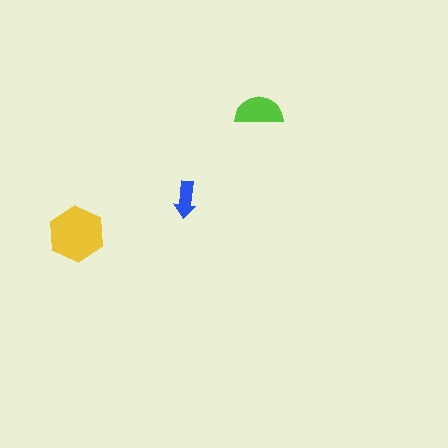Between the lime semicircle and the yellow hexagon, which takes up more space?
The yellow hexagon.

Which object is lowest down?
The yellow hexagon is bottommost.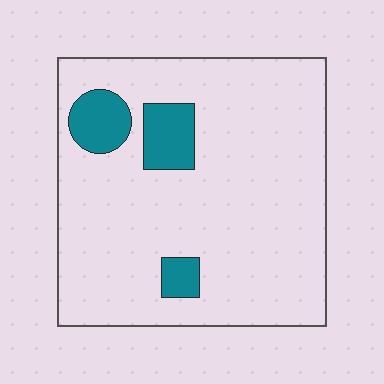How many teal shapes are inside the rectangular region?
3.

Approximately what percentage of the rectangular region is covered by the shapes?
Approximately 10%.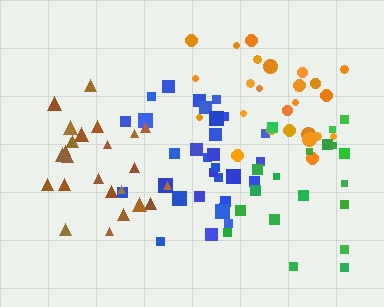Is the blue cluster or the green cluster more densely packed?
Blue.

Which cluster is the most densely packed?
Brown.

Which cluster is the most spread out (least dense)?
Green.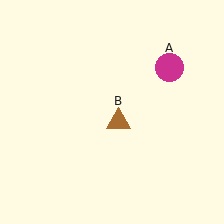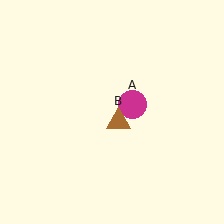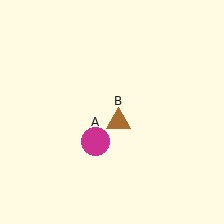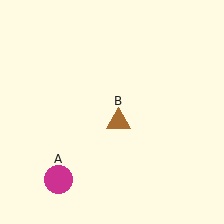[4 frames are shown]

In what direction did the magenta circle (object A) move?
The magenta circle (object A) moved down and to the left.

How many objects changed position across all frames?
1 object changed position: magenta circle (object A).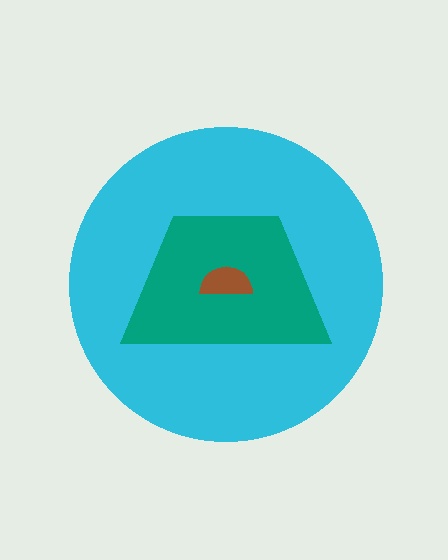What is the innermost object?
The brown semicircle.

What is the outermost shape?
The cyan circle.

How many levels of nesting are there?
3.